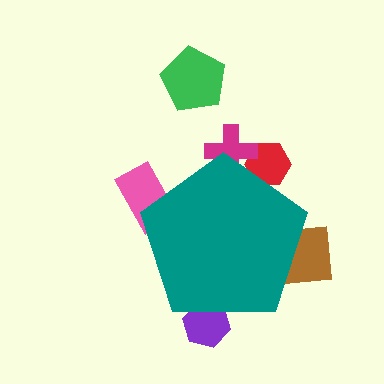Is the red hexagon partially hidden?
Yes, the red hexagon is partially hidden behind the teal pentagon.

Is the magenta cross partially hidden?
Yes, the magenta cross is partially hidden behind the teal pentagon.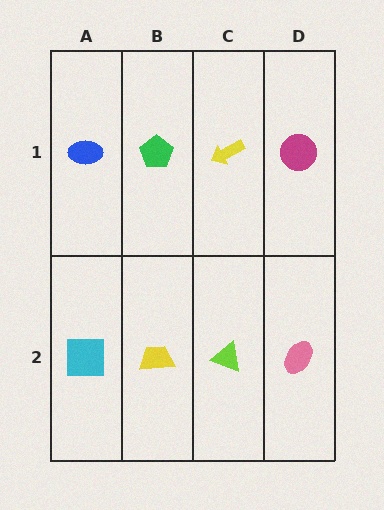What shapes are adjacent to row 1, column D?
A pink ellipse (row 2, column D), a yellow arrow (row 1, column C).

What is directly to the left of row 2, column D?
A lime triangle.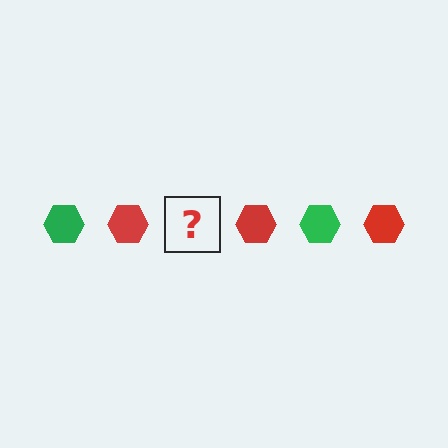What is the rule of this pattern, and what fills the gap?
The rule is that the pattern cycles through green, red hexagons. The gap should be filled with a green hexagon.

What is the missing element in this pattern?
The missing element is a green hexagon.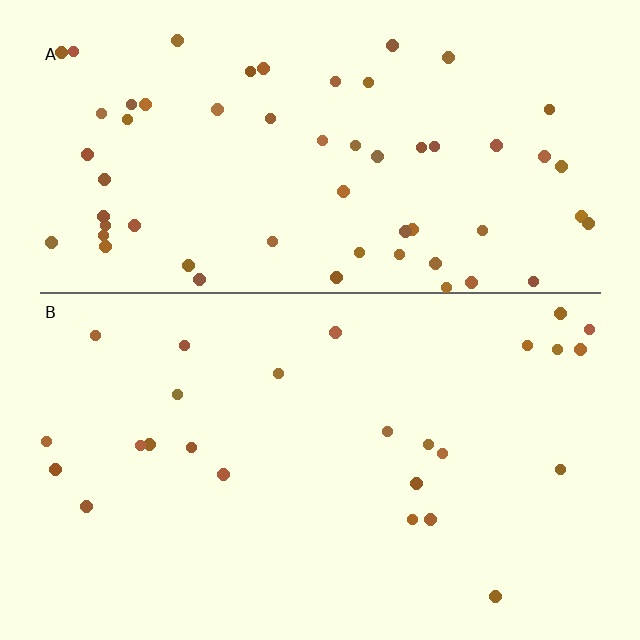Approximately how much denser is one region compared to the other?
Approximately 2.3× — region A over region B.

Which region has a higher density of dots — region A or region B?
A (the top).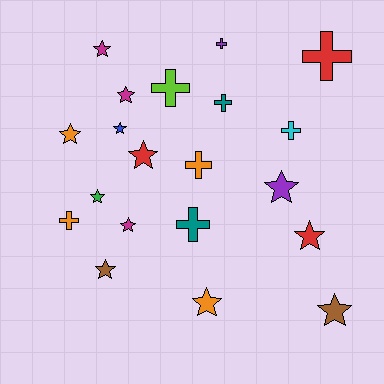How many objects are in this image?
There are 20 objects.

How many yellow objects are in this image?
There are no yellow objects.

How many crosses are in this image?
There are 8 crosses.